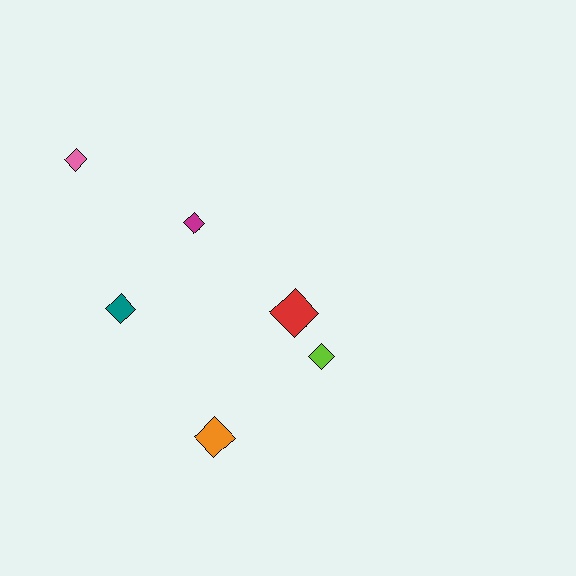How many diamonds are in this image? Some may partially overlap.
There are 6 diamonds.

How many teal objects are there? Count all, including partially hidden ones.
There is 1 teal object.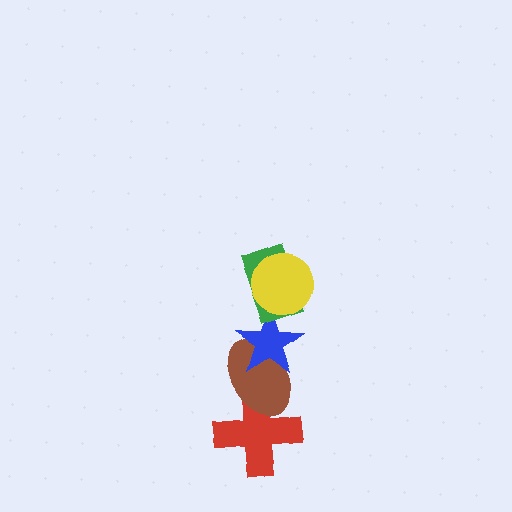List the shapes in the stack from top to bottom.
From top to bottom: the yellow circle, the green rectangle, the blue star, the brown ellipse, the red cross.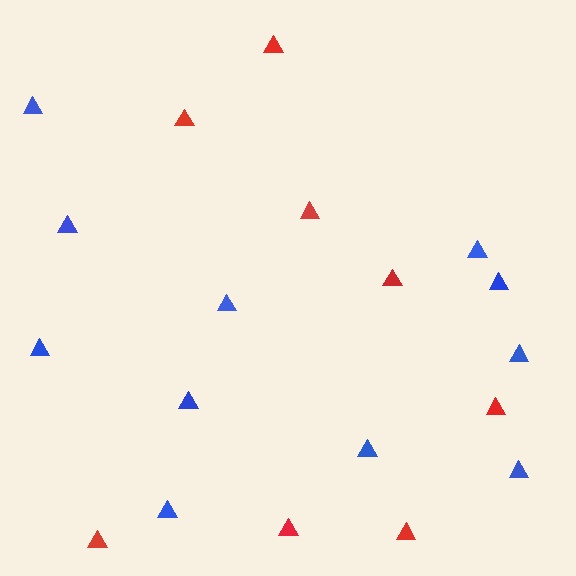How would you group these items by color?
There are 2 groups: one group of red triangles (8) and one group of blue triangles (11).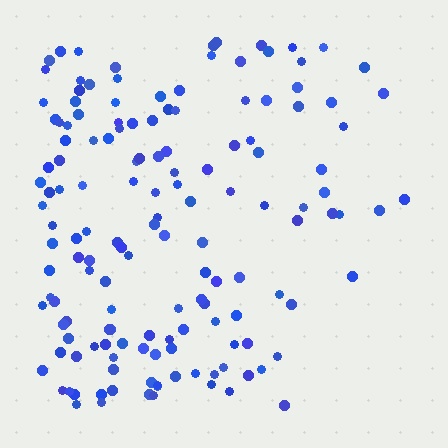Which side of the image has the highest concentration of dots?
The left.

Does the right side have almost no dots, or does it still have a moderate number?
Still a moderate number, just noticeably fewer than the left.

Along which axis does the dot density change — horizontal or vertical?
Horizontal.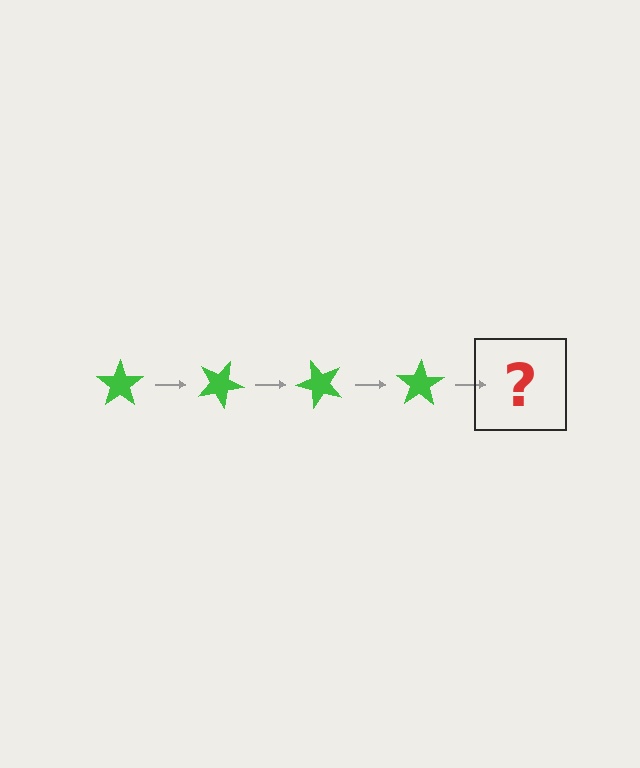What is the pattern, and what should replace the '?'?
The pattern is that the star rotates 25 degrees each step. The '?' should be a green star rotated 100 degrees.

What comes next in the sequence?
The next element should be a green star rotated 100 degrees.